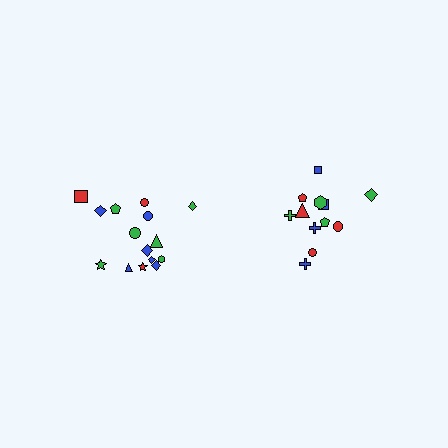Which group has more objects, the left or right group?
The left group.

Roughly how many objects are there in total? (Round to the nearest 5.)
Roughly 25 objects in total.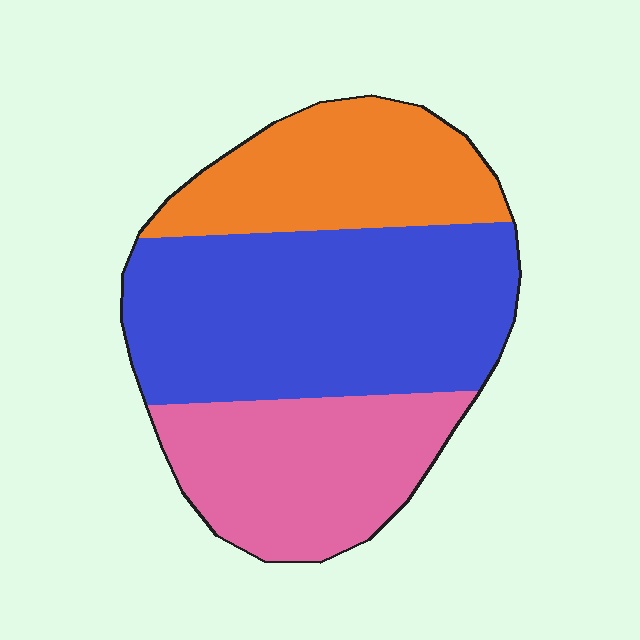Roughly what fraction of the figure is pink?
Pink covers roughly 30% of the figure.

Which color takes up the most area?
Blue, at roughly 45%.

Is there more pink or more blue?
Blue.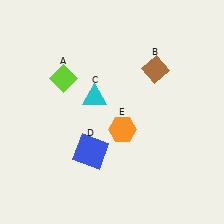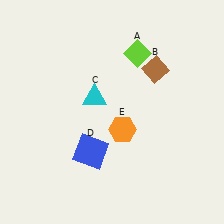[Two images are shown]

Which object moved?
The lime diamond (A) moved right.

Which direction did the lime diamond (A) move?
The lime diamond (A) moved right.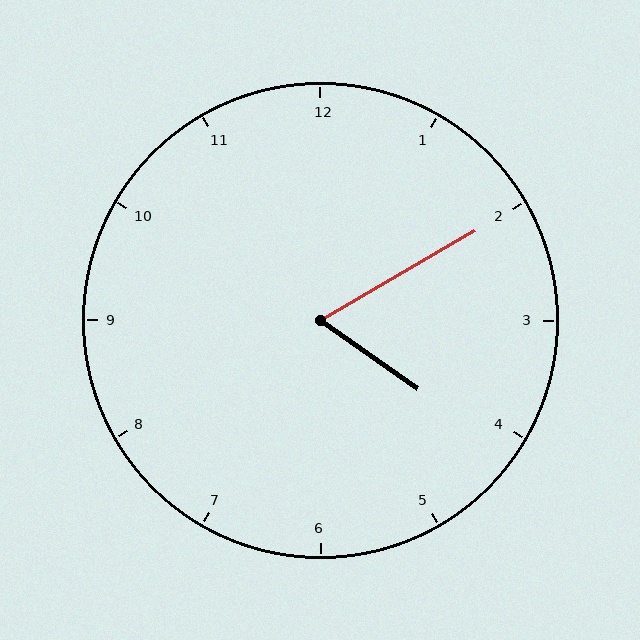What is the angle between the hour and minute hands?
Approximately 65 degrees.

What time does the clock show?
4:10.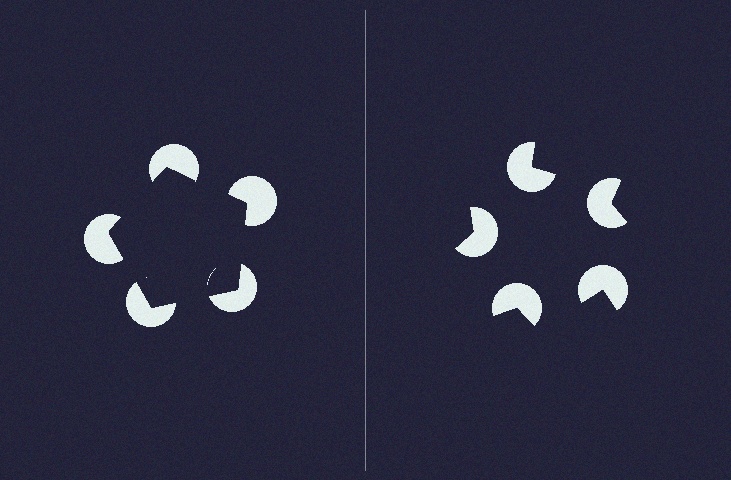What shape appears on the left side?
An illusory pentagon.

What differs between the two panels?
The pac-man discs are positioned identically on both sides; only the wedge orientations differ. On the left they align to a pentagon; on the right they are misaligned.